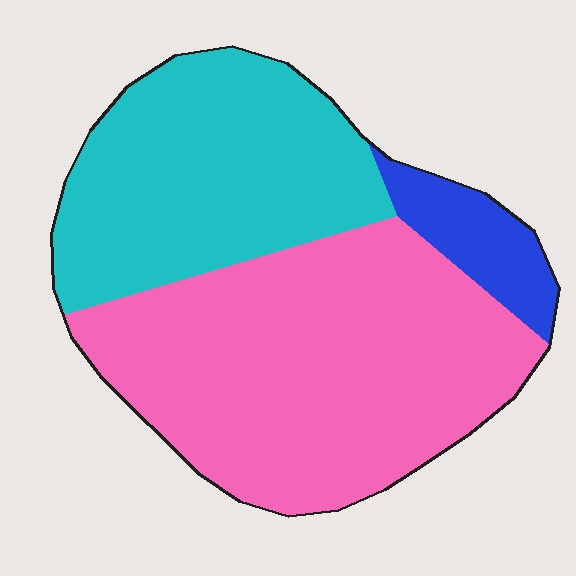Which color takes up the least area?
Blue, at roughly 10%.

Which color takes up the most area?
Pink, at roughly 55%.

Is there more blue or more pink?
Pink.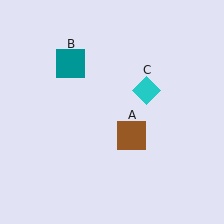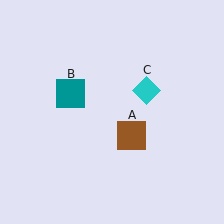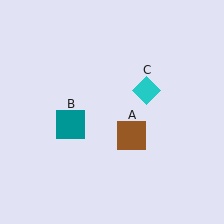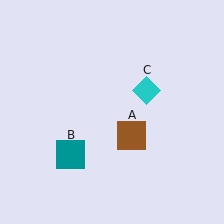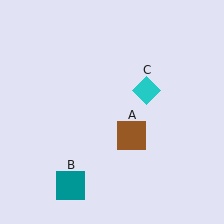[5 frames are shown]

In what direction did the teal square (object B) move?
The teal square (object B) moved down.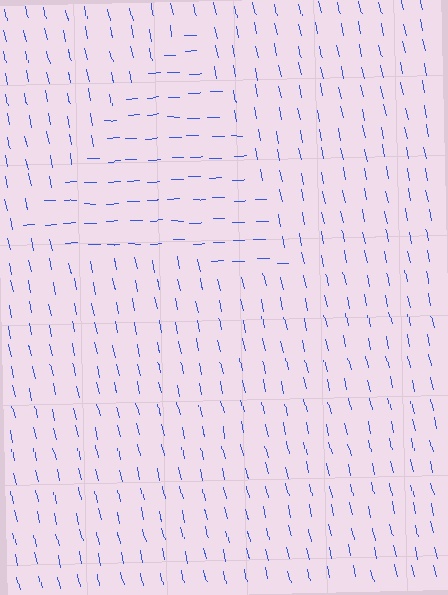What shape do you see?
I see a triangle.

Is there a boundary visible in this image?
Yes, there is a texture boundary formed by a change in line orientation.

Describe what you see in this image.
The image is filled with small blue line segments. A triangle region in the image has lines oriented differently from the surrounding lines, creating a visible texture boundary.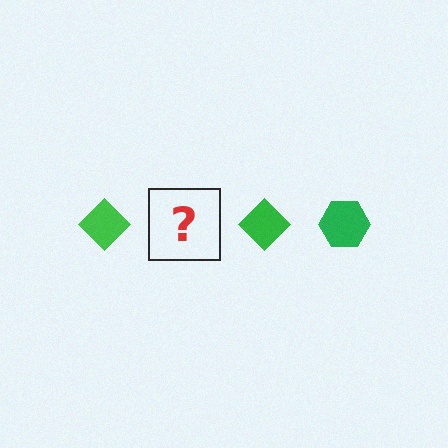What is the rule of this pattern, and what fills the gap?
The rule is that the pattern cycles through diamond, hexagon shapes in green. The gap should be filled with a green hexagon.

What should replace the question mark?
The question mark should be replaced with a green hexagon.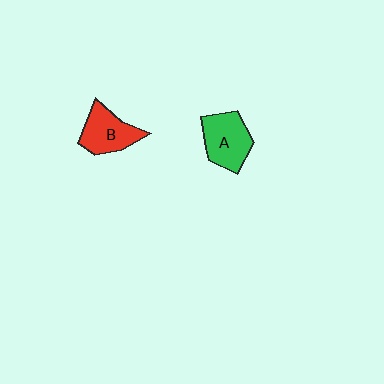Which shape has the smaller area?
Shape B (red).